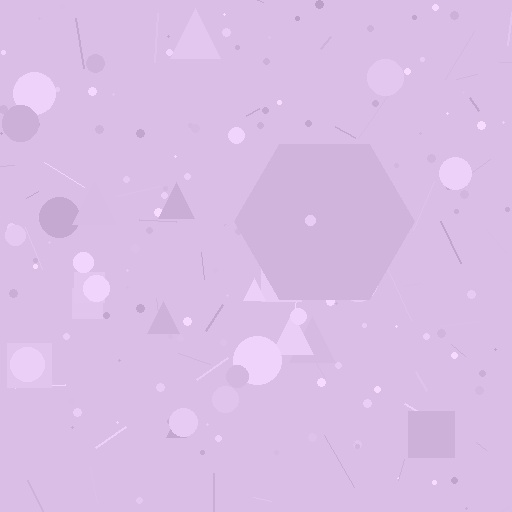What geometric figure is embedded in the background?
A hexagon is embedded in the background.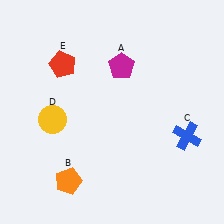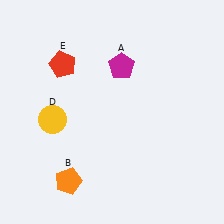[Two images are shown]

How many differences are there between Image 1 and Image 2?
There is 1 difference between the two images.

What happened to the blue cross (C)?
The blue cross (C) was removed in Image 2. It was in the bottom-right area of Image 1.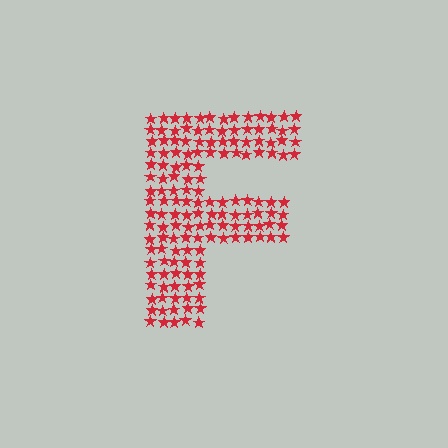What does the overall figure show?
The overall figure shows the letter F.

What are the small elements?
The small elements are stars.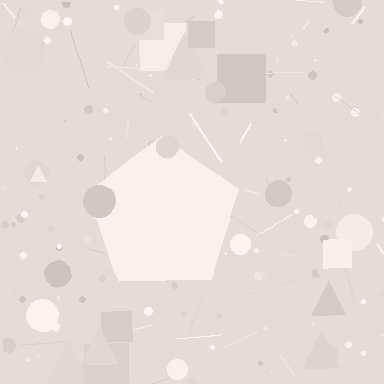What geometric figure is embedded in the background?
A pentagon is embedded in the background.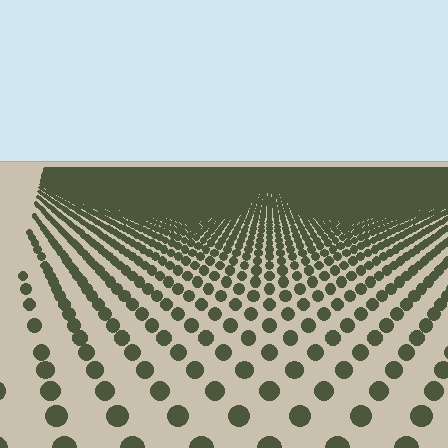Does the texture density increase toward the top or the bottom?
Density increases toward the top.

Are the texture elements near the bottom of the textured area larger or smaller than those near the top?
Larger. Near the bottom, elements are closer to the viewer and appear at a bigger on-screen size.